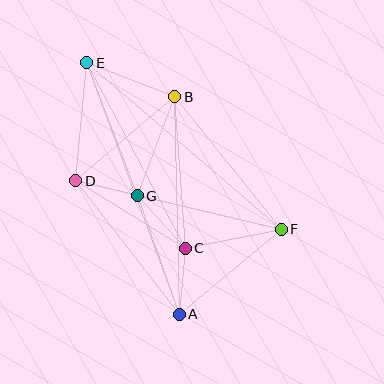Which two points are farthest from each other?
Points A and E are farthest from each other.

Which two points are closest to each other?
Points D and G are closest to each other.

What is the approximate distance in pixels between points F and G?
The distance between F and G is approximately 148 pixels.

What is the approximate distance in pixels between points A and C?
The distance between A and C is approximately 66 pixels.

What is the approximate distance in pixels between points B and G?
The distance between B and G is approximately 106 pixels.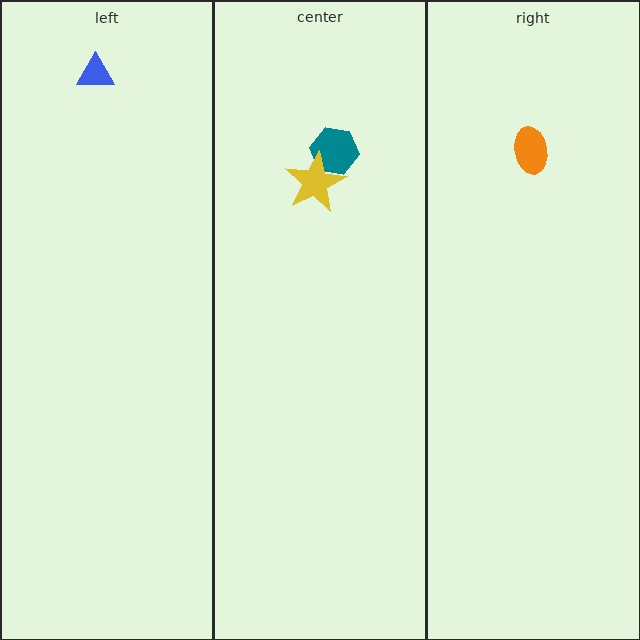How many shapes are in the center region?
2.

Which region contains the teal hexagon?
The center region.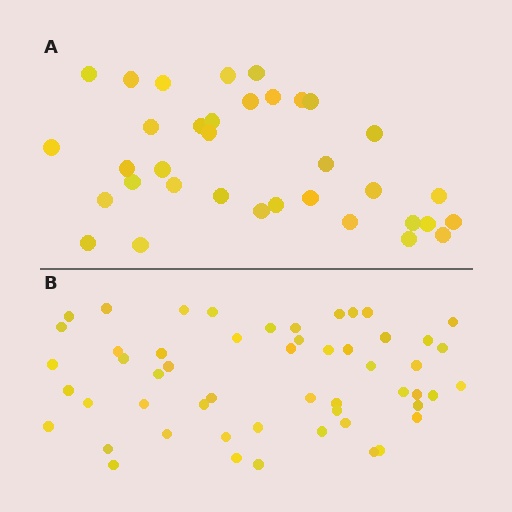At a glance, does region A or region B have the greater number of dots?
Region B (the bottom region) has more dots.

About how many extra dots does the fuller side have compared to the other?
Region B has approximately 20 more dots than region A.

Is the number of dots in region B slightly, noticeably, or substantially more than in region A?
Region B has substantially more. The ratio is roughly 1.5 to 1.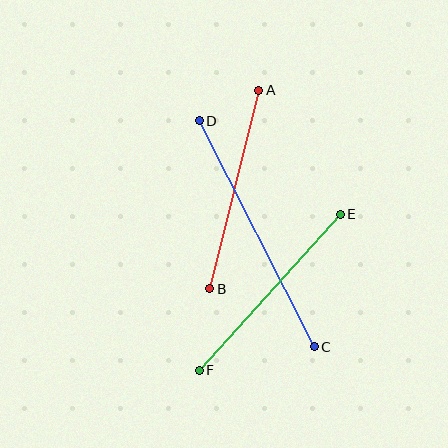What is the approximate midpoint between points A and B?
The midpoint is at approximately (234, 190) pixels.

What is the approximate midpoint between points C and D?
The midpoint is at approximately (257, 234) pixels.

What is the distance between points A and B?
The distance is approximately 204 pixels.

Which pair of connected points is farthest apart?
Points C and D are farthest apart.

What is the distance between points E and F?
The distance is approximately 210 pixels.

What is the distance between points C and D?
The distance is approximately 253 pixels.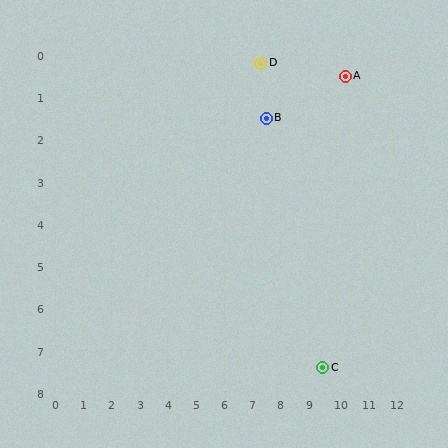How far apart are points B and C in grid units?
Points B and C are about 6.2 grid units apart.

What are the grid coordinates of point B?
Point B is at approximately (7.5, 1.5).